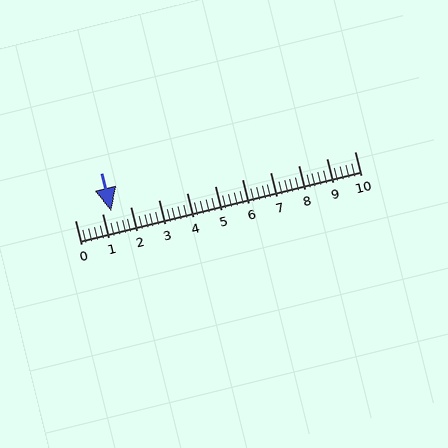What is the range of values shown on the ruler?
The ruler shows values from 0 to 10.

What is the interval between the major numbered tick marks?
The major tick marks are spaced 1 units apart.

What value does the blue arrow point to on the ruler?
The blue arrow points to approximately 1.3.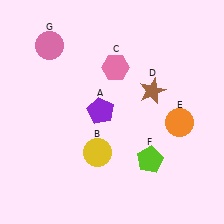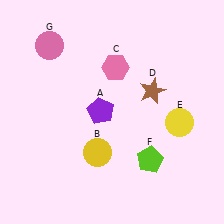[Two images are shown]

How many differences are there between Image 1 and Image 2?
There is 1 difference between the two images.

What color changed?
The circle (E) changed from orange in Image 1 to yellow in Image 2.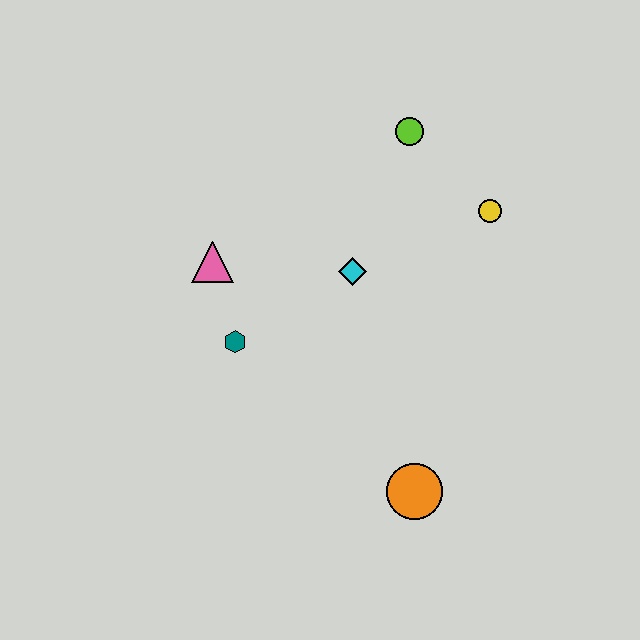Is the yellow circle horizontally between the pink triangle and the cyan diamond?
No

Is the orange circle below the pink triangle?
Yes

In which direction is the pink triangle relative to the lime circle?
The pink triangle is to the left of the lime circle.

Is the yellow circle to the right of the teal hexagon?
Yes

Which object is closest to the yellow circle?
The lime circle is closest to the yellow circle.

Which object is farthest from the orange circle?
The lime circle is farthest from the orange circle.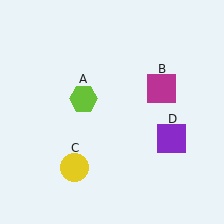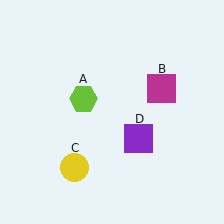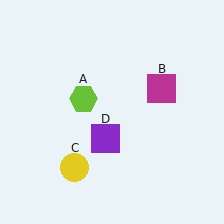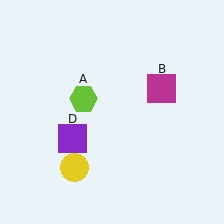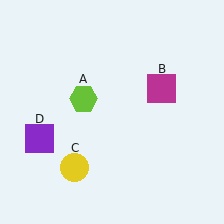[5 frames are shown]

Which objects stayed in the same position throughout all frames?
Lime hexagon (object A) and magenta square (object B) and yellow circle (object C) remained stationary.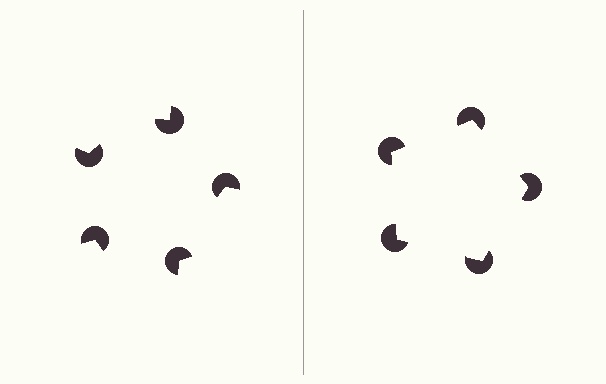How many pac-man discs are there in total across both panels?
10 — 5 on each side.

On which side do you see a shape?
An illusory pentagon appears on the right side. On the left side the wedge cuts are rotated, so no coherent shape forms.